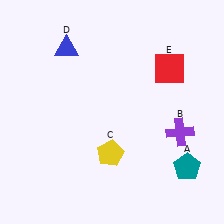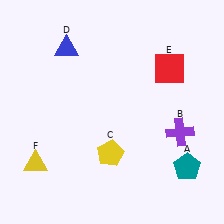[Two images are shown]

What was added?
A yellow triangle (F) was added in Image 2.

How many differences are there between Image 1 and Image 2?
There is 1 difference between the two images.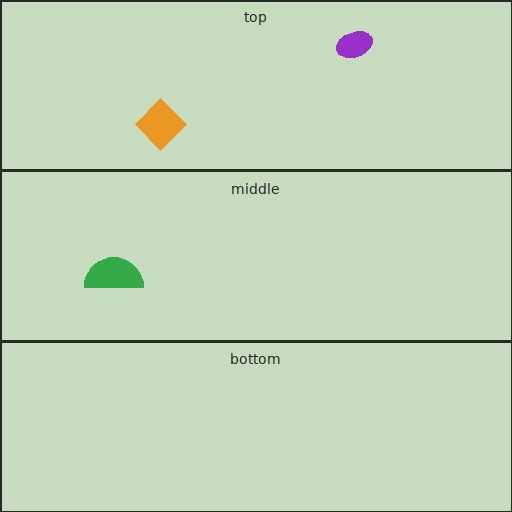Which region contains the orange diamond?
The top region.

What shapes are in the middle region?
The green semicircle.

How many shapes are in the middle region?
1.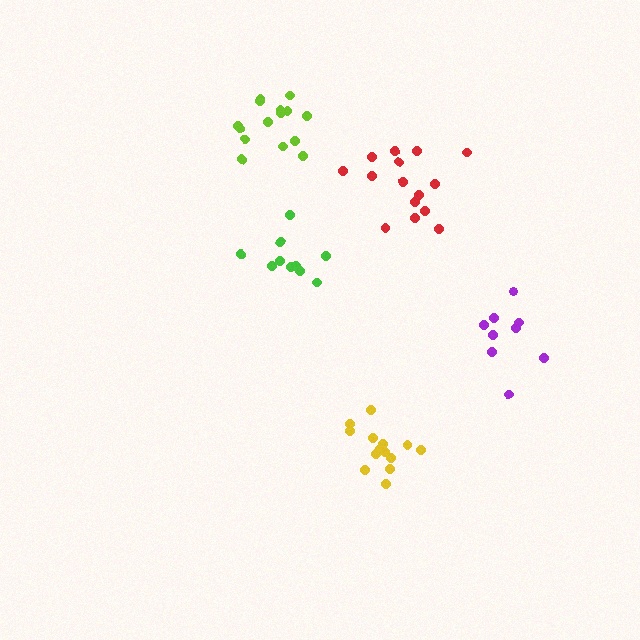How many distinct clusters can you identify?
There are 5 distinct clusters.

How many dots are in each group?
Group 1: 10 dots, Group 2: 15 dots, Group 3: 9 dots, Group 4: 14 dots, Group 5: 15 dots (63 total).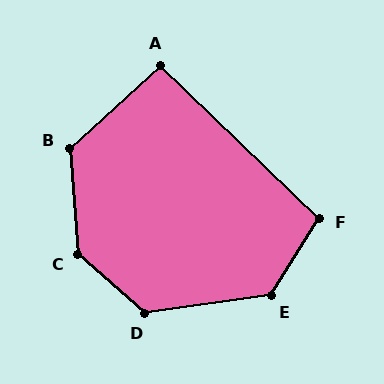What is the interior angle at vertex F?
Approximately 102 degrees (obtuse).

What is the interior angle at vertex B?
Approximately 128 degrees (obtuse).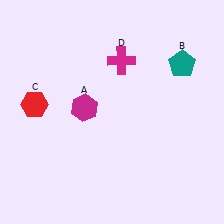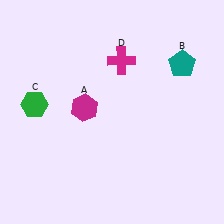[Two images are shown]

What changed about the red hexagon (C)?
In Image 1, C is red. In Image 2, it changed to green.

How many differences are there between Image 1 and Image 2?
There is 1 difference between the two images.